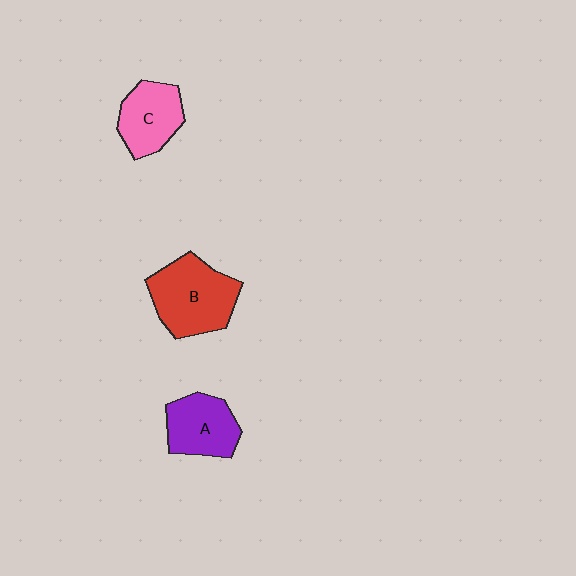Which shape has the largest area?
Shape B (red).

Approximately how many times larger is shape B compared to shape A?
Approximately 1.4 times.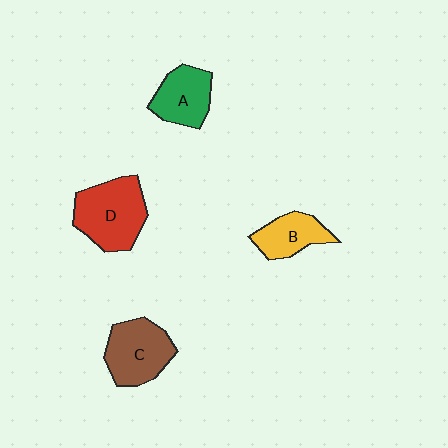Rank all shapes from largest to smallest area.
From largest to smallest: D (red), C (brown), A (green), B (yellow).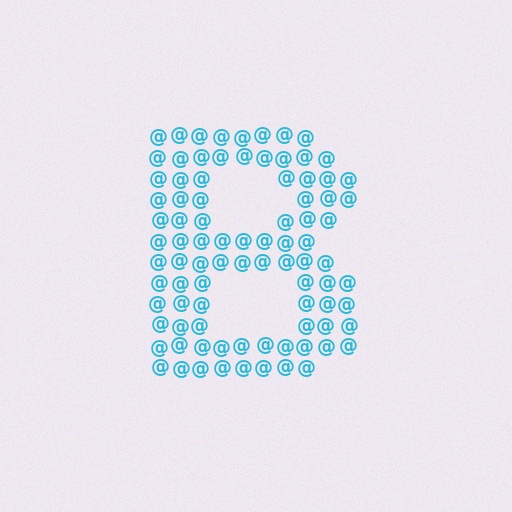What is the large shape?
The large shape is the letter B.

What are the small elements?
The small elements are at signs.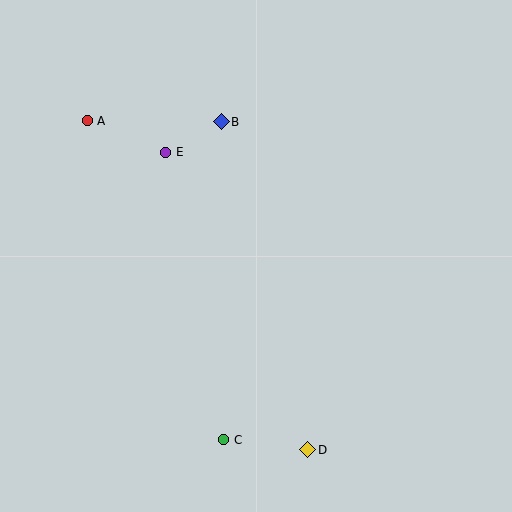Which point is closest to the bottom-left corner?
Point C is closest to the bottom-left corner.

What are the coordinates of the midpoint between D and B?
The midpoint between D and B is at (265, 286).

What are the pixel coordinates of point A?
Point A is at (87, 121).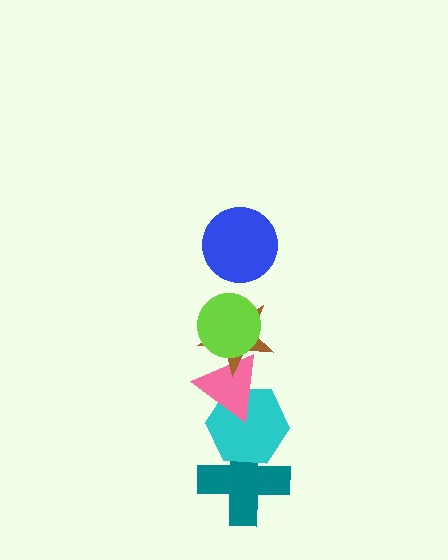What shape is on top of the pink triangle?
The brown star is on top of the pink triangle.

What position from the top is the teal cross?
The teal cross is 6th from the top.